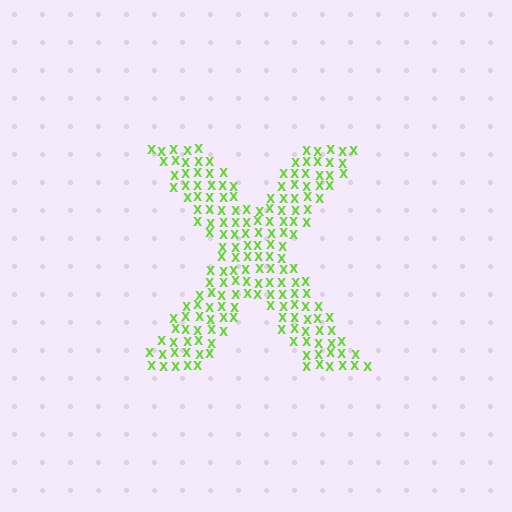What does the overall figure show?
The overall figure shows the letter X.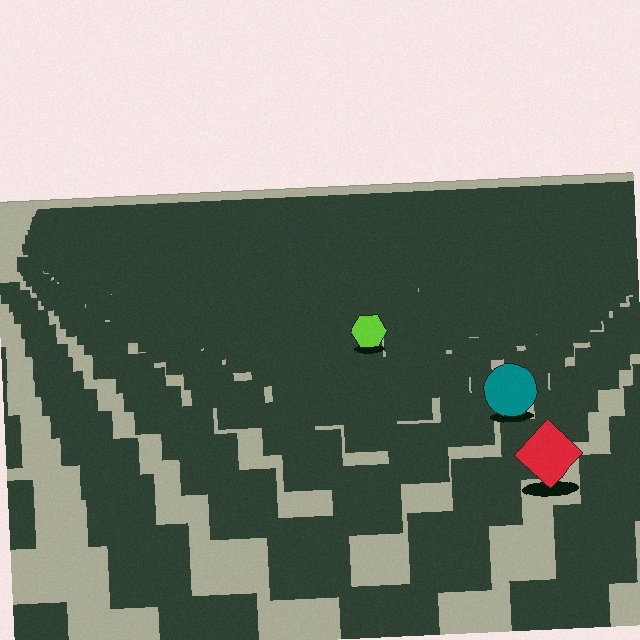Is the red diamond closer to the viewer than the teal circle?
Yes. The red diamond is closer — you can tell from the texture gradient: the ground texture is coarser near it.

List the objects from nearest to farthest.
From nearest to farthest: the red diamond, the teal circle, the lime hexagon.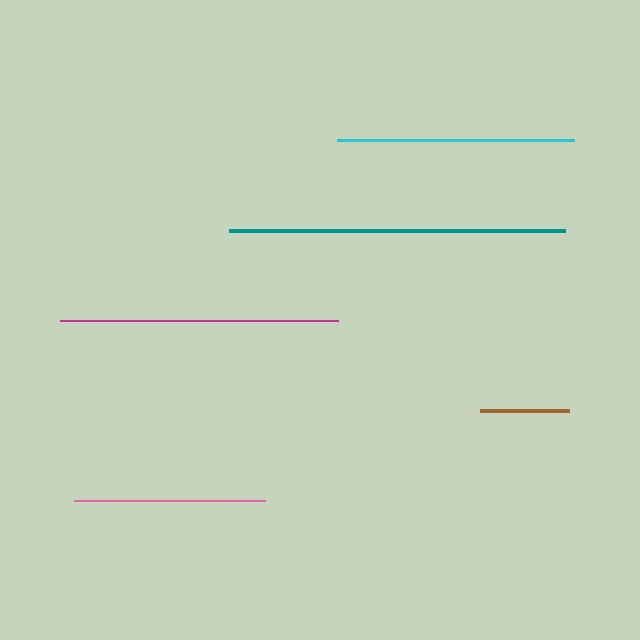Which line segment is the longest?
The teal line is the longest at approximately 337 pixels.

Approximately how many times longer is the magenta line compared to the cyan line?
The magenta line is approximately 1.2 times the length of the cyan line.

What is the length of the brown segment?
The brown segment is approximately 89 pixels long.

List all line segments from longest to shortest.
From longest to shortest: teal, magenta, cyan, pink, brown.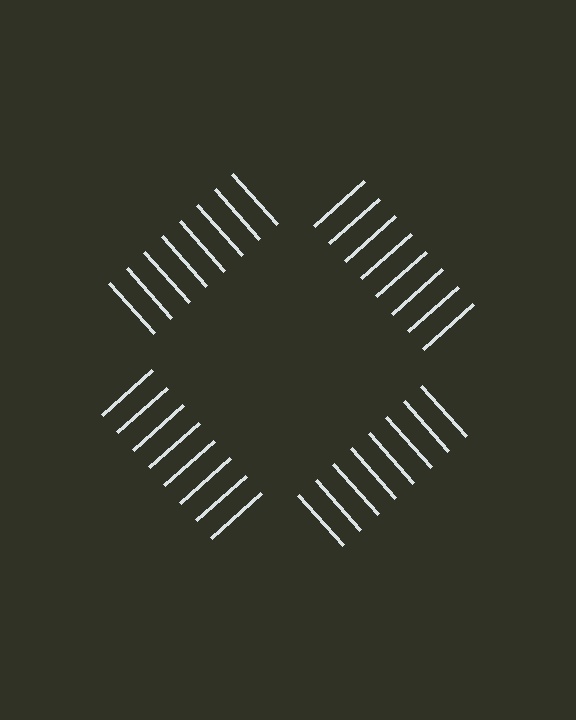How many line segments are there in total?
32 — 8 along each of the 4 edges.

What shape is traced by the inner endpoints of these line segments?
An illusory square — the line segments terminate on its edges but no continuous stroke is drawn.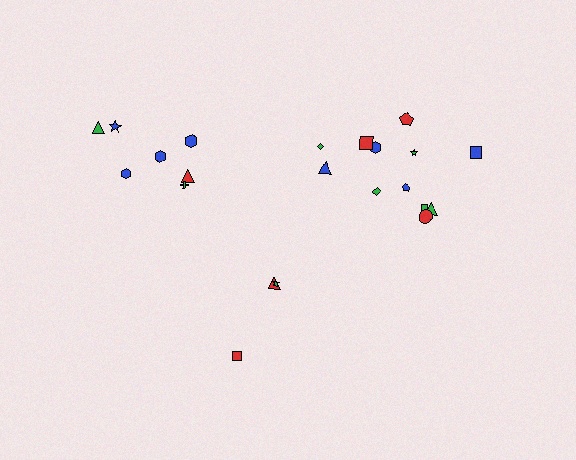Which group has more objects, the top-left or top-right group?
The top-right group.